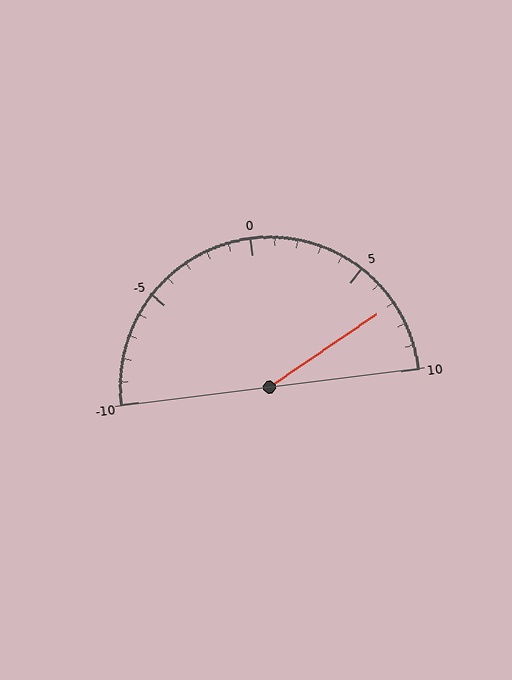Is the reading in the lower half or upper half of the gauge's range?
The reading is in the upper half of the range (-10 to 10).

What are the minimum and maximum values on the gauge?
The gauge ranges from -10 to 10.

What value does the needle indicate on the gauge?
The needle indicates approximately 7.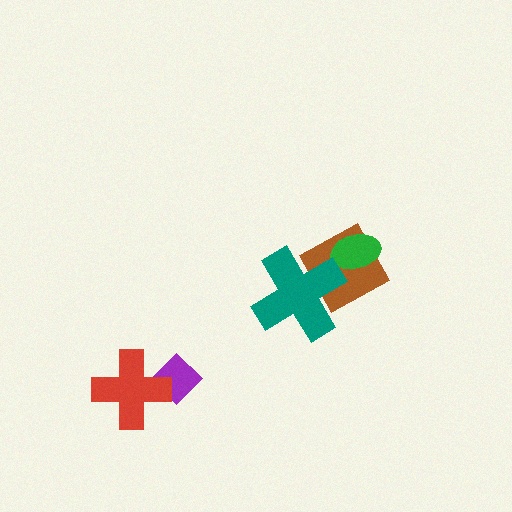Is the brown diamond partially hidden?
Yes, it is partially covered by another shape.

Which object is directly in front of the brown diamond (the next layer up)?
The green ellipse is directly in front of the brown diamond.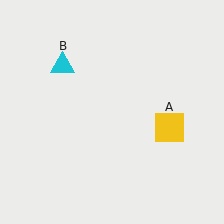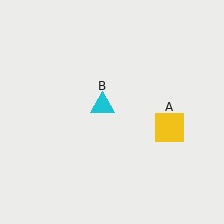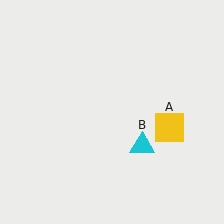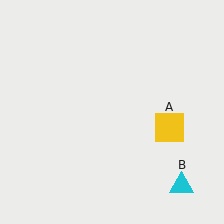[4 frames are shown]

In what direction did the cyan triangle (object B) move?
The cyan triangle (object B) moved down and to the right.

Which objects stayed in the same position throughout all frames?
Yellow square (object A) remained stationary.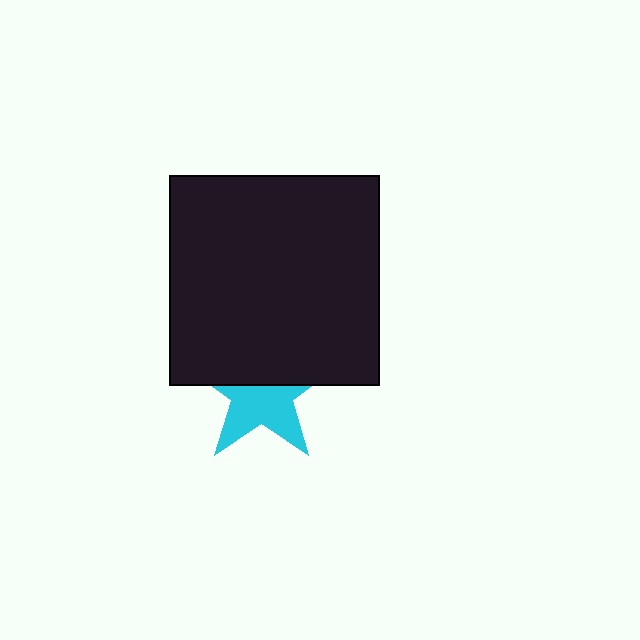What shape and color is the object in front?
The object in front is a black square.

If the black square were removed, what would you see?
You would see the complete cyan star.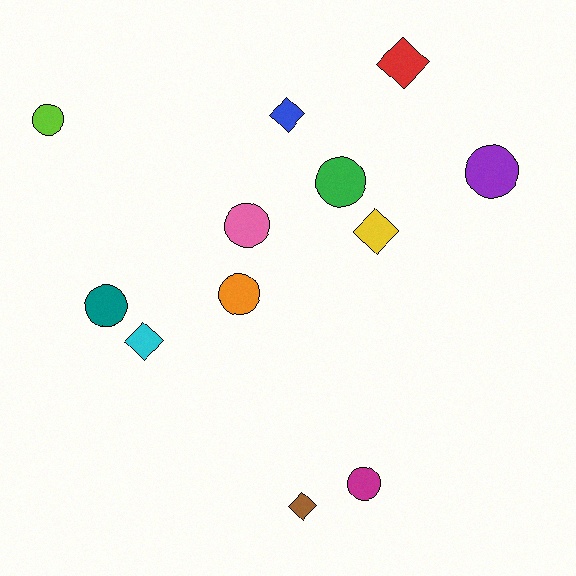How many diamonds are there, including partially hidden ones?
There are 5 diamonds.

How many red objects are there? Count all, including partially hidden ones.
There is 1 red object.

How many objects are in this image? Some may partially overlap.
There are 12 objects.